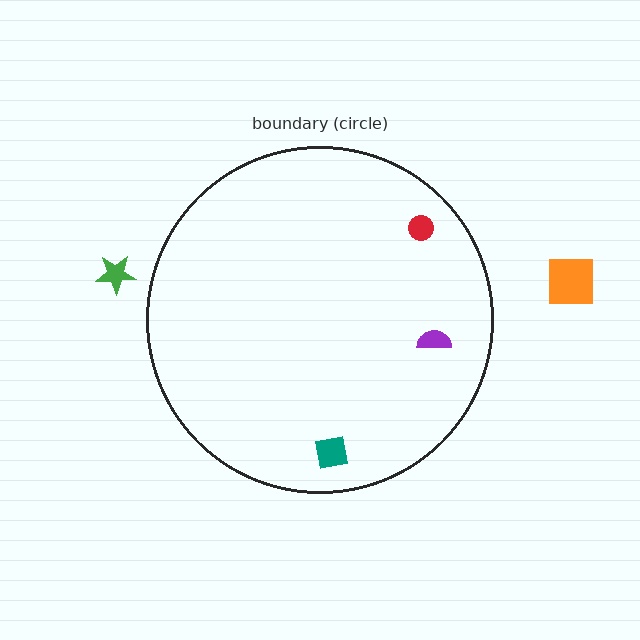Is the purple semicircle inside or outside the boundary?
Inside.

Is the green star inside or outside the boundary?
Outside.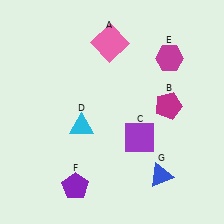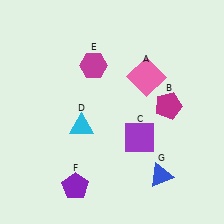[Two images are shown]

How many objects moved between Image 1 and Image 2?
2 objects moved between the two images.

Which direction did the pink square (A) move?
The pink square (A) moved right.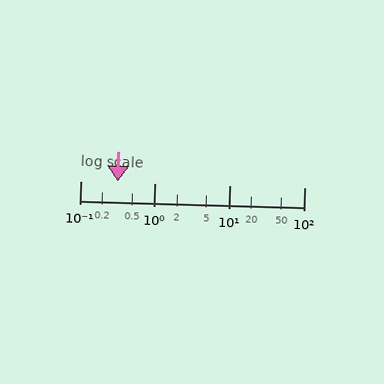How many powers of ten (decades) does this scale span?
The scale spans 3 decades, from 0.1 to 100.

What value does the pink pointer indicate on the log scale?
The pointer indicates approximately 0.32.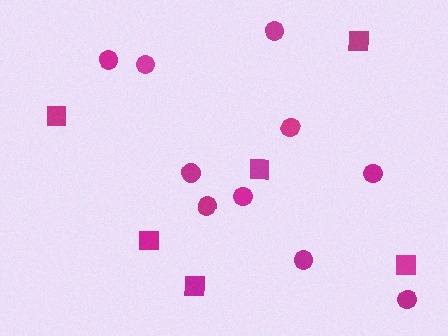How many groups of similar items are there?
There are 2 groups: one group of squares (6) and one group of circles (10).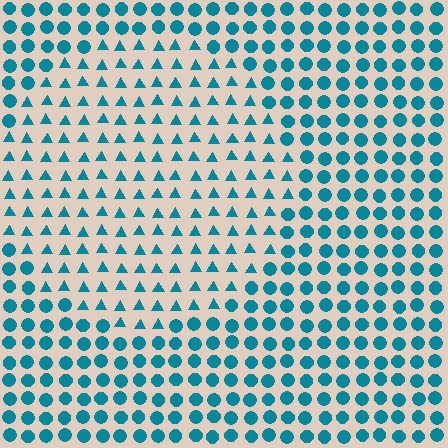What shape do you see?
I see a circle.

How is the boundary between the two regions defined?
The boundary is defined by a change in element shape: triangles inside vs. circles outside. All elements share the same color and spacing.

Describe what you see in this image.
The image is filled with small teal elements arranged in a uniform grid. A circle-shaped region contains triangles, while the surrounding area contains circles. The boundary is defined purely by the change in element shape.